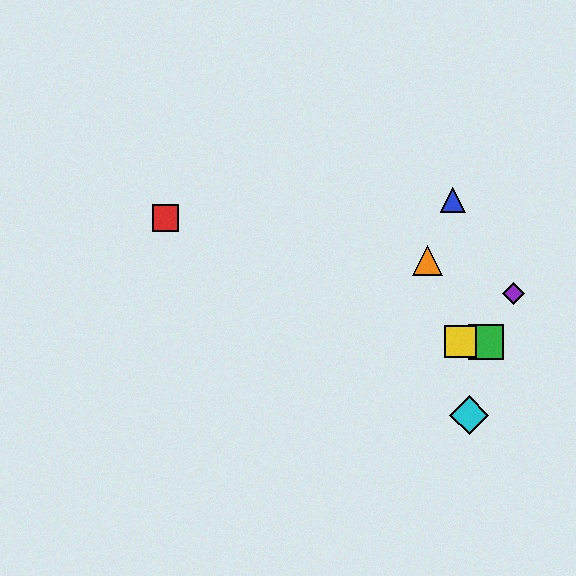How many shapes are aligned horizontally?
2 shapes (the green square, the yellow square) are aligned horizontally.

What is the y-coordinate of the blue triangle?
The blue triangle is at y≈200.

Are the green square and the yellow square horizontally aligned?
Yes, both are at y≈342.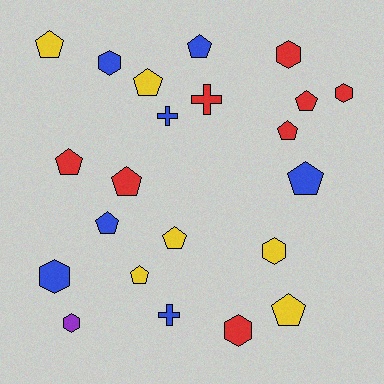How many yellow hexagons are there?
There is 1 yellow hexagon.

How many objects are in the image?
There are 22 objects.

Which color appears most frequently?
Red, with 8 objects.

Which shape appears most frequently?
Pentagon, with 12 objects.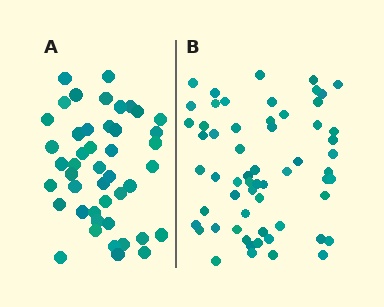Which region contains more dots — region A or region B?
Region B (the right region) has more dots.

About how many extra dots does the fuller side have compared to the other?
Region B has approximately 15 more dots than region A.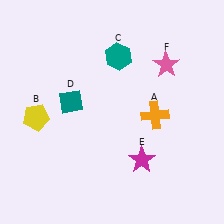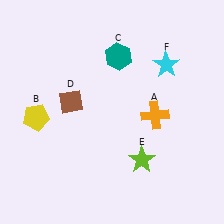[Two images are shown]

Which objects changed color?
D changed from teal to brown. E changed from magenta to lime. F changed from pink to cyan.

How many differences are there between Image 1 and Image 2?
There are 3 differences between the two images.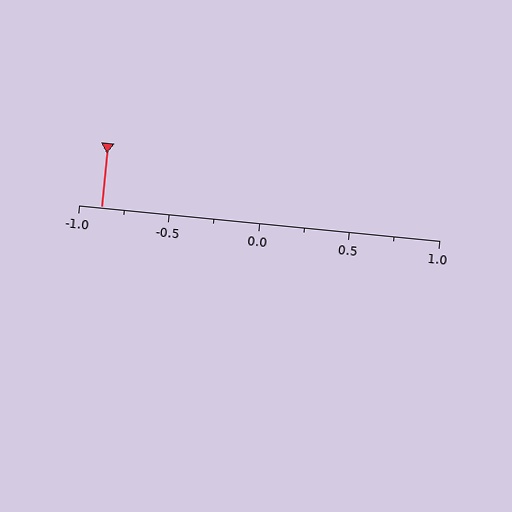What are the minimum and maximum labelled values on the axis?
The axis runs from -1.0 to 1.0.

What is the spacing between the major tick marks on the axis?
The major ticks are spaced 0.5 apart.